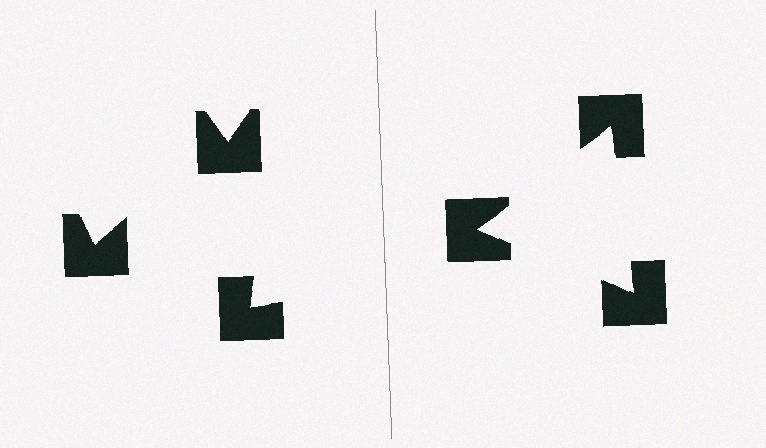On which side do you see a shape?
An illusory triangle appears on the right side. On the left side the wedge cuts are rotated, so no coherent shape forms.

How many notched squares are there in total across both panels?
6 — 3 on each side.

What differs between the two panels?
The notched squares are positioned identically on both sides; only the wedge orientations differ. On the right they align to a triangle; on the left they are misaligned.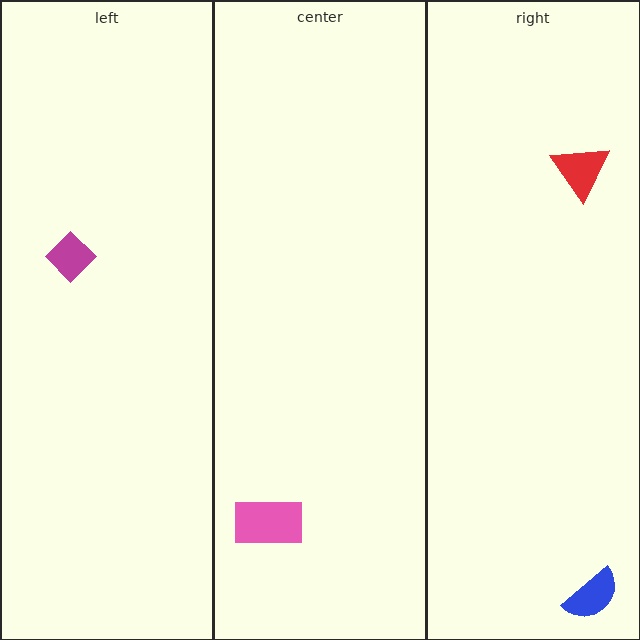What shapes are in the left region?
The magenta diamond.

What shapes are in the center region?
The pink rectangle.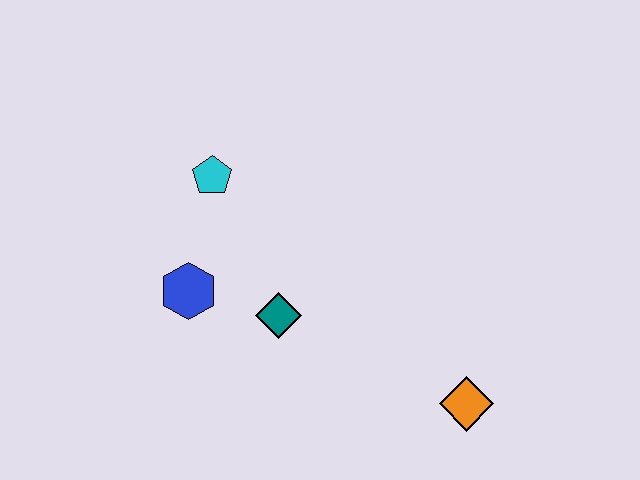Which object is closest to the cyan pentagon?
The blue hexagon is closest to the cyan pentagon.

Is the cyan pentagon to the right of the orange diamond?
No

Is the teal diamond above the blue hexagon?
No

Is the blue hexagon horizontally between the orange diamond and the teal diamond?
No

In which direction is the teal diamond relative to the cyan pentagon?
The teal diamond is below the cyan pentagon.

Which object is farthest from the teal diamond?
The orange diamond is farthest from the teal diamond.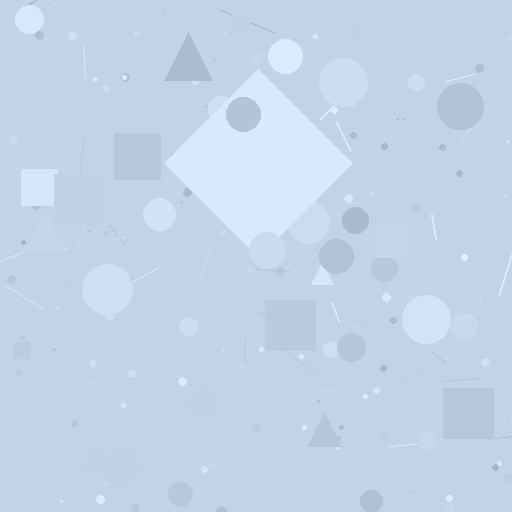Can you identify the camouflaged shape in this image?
The camouflaged shape is a diamond.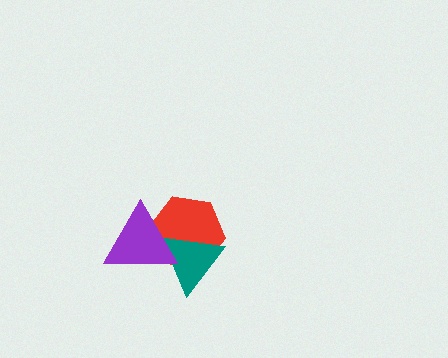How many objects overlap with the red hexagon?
2 objects overlap with the red hexagon.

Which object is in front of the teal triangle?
The purple triangle is in front of the teal triangle.